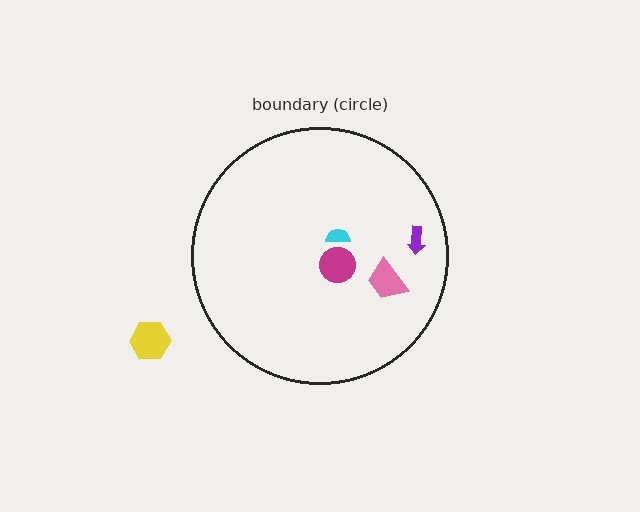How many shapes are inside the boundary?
4 inside, 1 outside.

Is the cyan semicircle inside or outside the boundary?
Inside.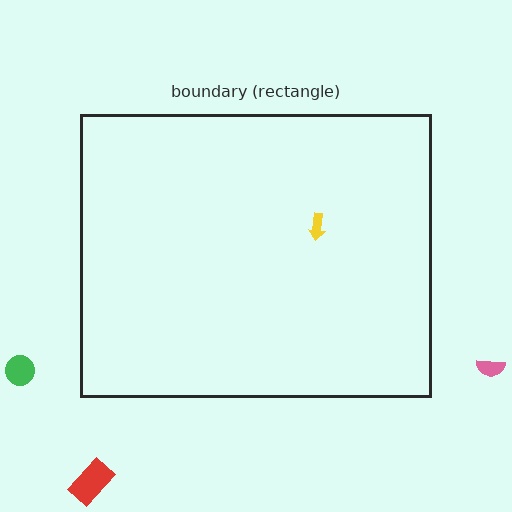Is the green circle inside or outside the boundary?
Outside.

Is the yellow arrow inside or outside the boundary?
Inside.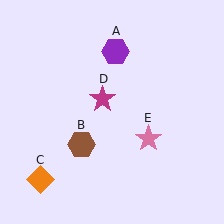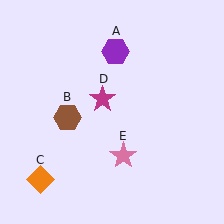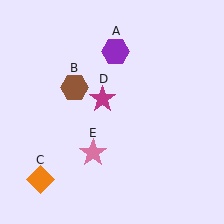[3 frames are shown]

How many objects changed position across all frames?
2 objects changed position: brown hexagon (object B), pink star (object E).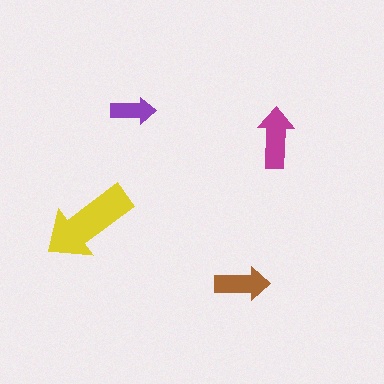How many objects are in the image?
There are 4 objects in the image.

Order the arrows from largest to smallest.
the yellow one, the magenta one, the brown one, the purple one.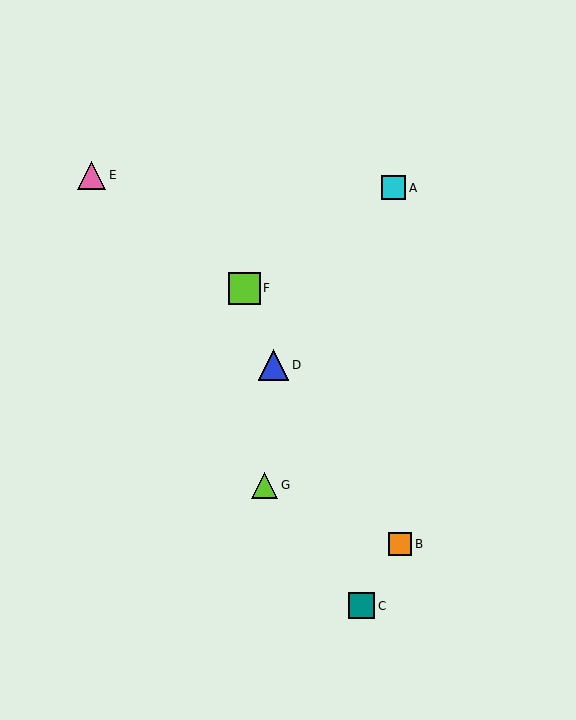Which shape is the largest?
The lime square (labeled F) is the largest.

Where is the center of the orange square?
The center of the orange square is at (400, 544).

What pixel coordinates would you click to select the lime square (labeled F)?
Click at (244, 288) to select the lime square F.